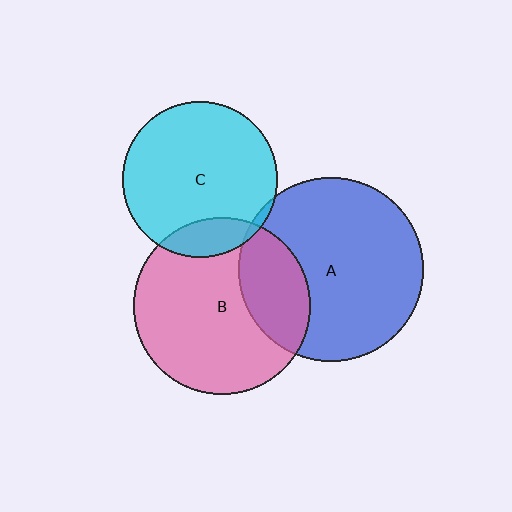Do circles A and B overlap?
Yes.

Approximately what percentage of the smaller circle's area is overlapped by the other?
Approximately 25%.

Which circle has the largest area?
Circle A (blue).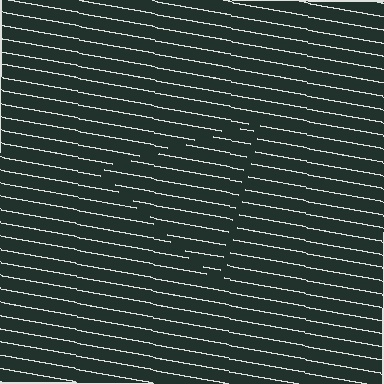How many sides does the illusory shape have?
3 sides — the line-ends trace a triangle.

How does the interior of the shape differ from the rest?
The interior of the shape contains the same grating, shifted by half a period — the contour is defined by the phase discontinuity where line-ends from the inner and outer gratings abut.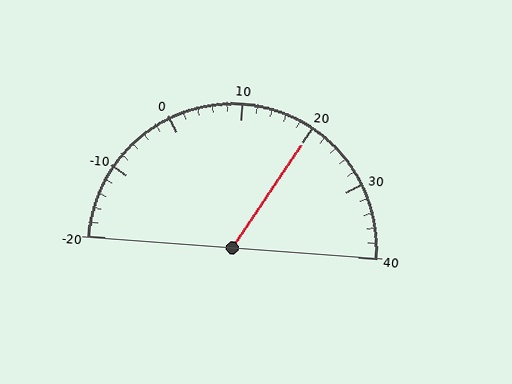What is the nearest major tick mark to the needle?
The nearest major tick mark is 20.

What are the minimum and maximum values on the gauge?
The gauge ranges from -20 to 40.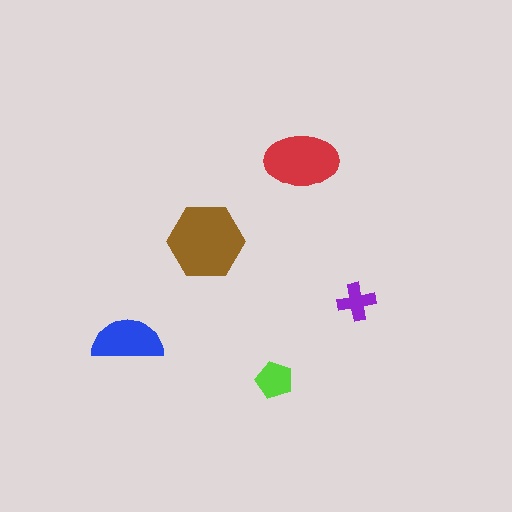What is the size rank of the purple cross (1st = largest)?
5th.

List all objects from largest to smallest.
The brown hexagon, the red ellipse, the blue semicircle, the lime pentagon, the purple cross.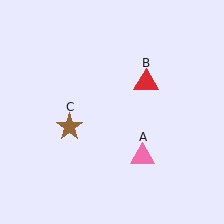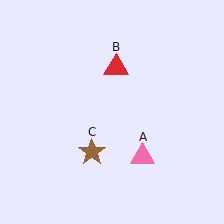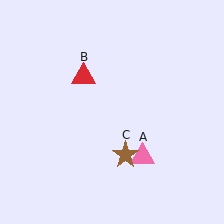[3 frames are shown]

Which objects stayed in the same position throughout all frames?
Pink triangle (object A) remained stationary.